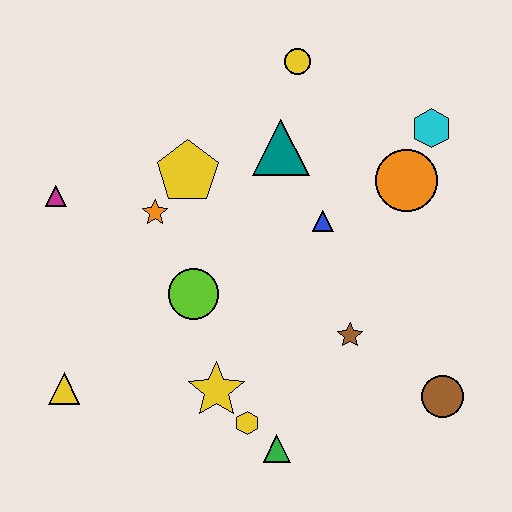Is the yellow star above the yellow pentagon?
No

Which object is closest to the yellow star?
The yellow hexagon is closest to the yellow star.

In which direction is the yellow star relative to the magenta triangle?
The yellow star is below the magenta triangle.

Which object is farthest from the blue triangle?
The yellow triangle is farthest from the blue triangle.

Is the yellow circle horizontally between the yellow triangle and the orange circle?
Yes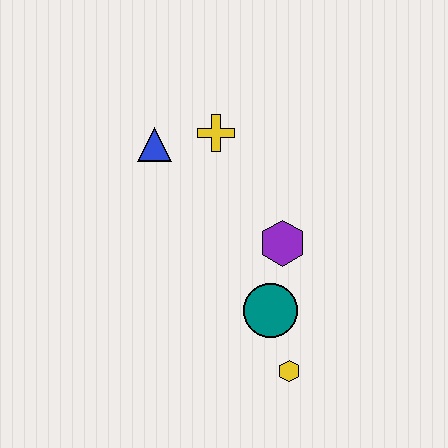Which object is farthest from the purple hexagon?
The blue triangle is farthest from the purple hexagon.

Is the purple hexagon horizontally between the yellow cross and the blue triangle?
No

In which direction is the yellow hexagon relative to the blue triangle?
The yellow hexagon is below the blue triangle.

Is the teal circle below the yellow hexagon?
No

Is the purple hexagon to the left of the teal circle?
No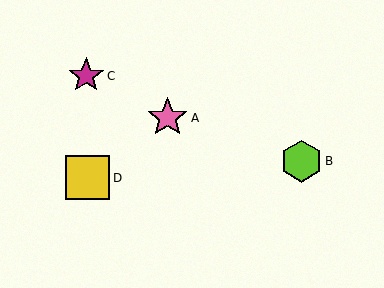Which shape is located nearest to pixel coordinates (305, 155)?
The lime hexagon (labeled B) at (301, 161) is nearest to that location.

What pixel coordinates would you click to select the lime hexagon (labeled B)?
Click at (301, 161) to select the lime hexagon B.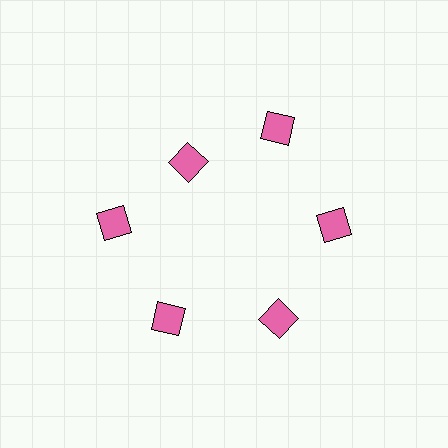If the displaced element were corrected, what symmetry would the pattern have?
It would have 6-fold rotational symmetry — the pattern would map onto itself every 60 degrees.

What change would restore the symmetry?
The symmetry would be restored by moving it outward, back onto the ring so that all 6 diamonds sit at equal angles and equal distance from the center.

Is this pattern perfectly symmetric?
No. The 6 pink diamonds are arranged in a ring, but one element near the 11 o'clock position is pulled inward toward the center, breaking the 6-fold rotational symmetry.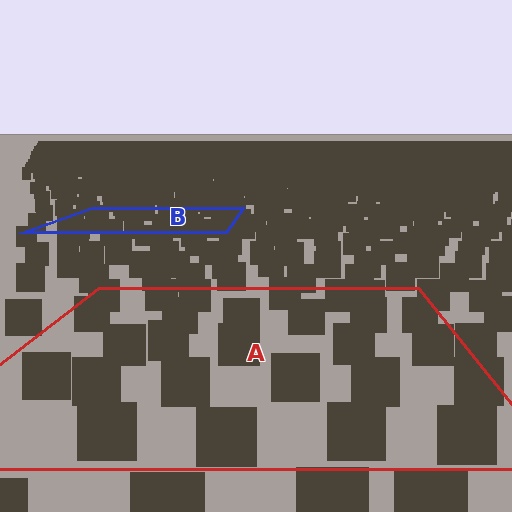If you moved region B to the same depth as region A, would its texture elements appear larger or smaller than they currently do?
They would appear larger. At a closer depth, the same texture elements are projected at a bigger on-screen size.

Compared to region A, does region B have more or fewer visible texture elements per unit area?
Region B has more texture elements per unit area — they are packed more densely because it is farther away.